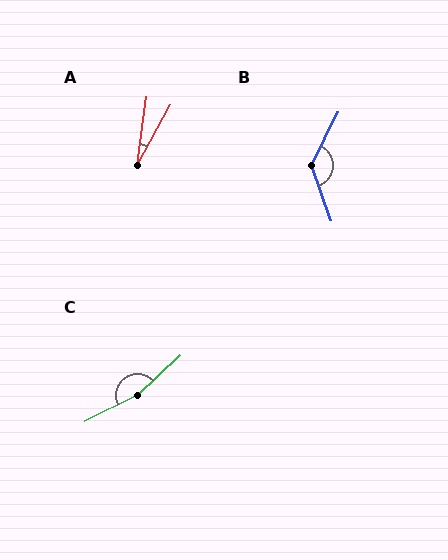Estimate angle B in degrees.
Approximately 135 degrees.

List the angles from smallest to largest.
A (22°), B (135°), C (164°).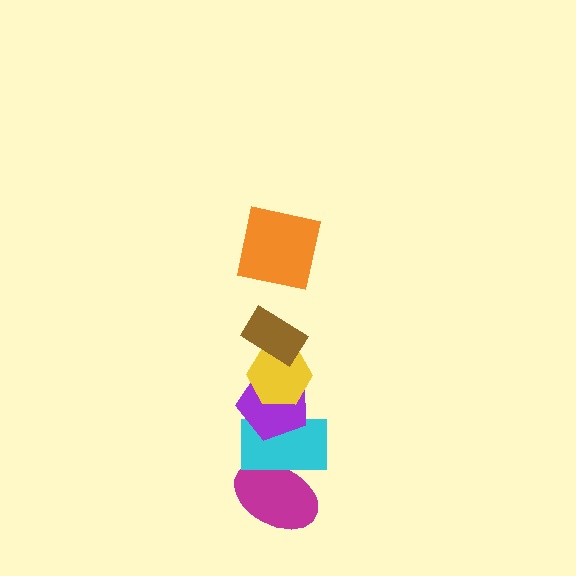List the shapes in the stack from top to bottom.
From top to bottom: the orange square, the brown rectangle, the yellow hexagon, the purple pentagon, the cyan rectangle, the magenta ellipse.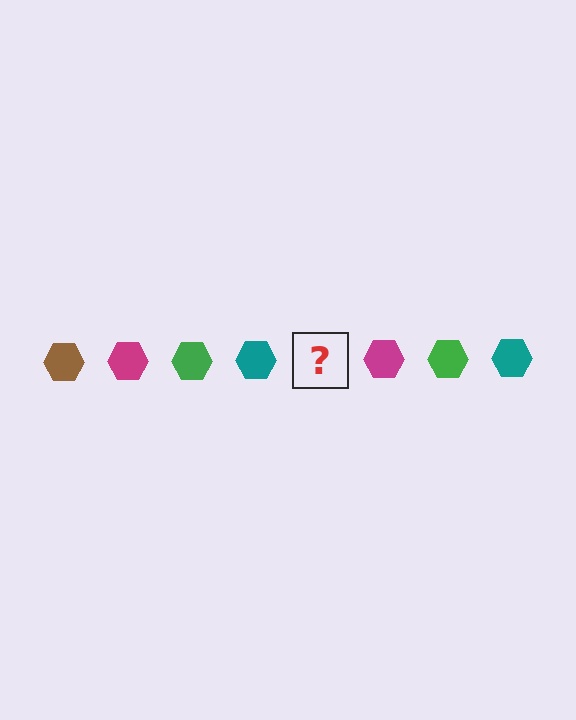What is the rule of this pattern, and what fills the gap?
The rule is that the pattern cycles through brown, magenta, green, teal hexagons. The gap should be filled with a brown hexagon.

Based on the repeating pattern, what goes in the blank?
The blank should be a brown hexagon.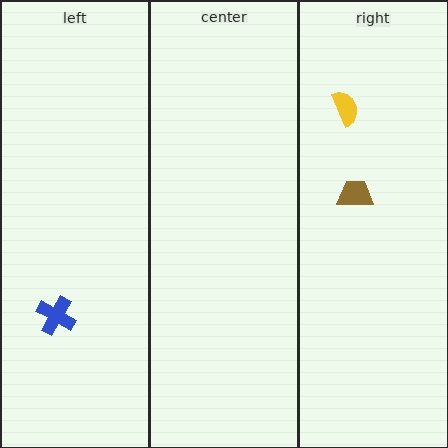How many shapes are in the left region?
1.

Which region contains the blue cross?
The left region.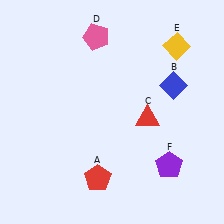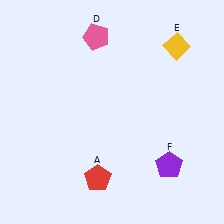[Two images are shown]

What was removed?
The blue diamond (B), the red triangle (C) were removed in Image 2.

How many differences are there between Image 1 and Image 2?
There are 2 differences between the two images.